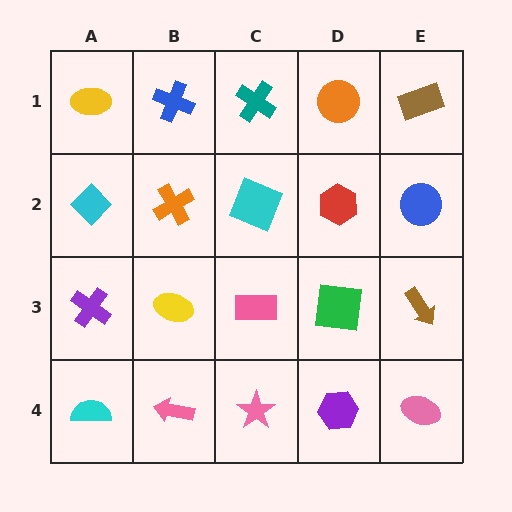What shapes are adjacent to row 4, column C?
A pink rectangle (row 3, column C), a pink arrow (row 4, column B), a purple hexagon (row 4, column D).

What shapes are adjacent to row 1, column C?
A cyan square (row 2, column C), a blue cross (row 1, column B), an orange circle (row 1, column D).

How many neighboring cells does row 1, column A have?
2.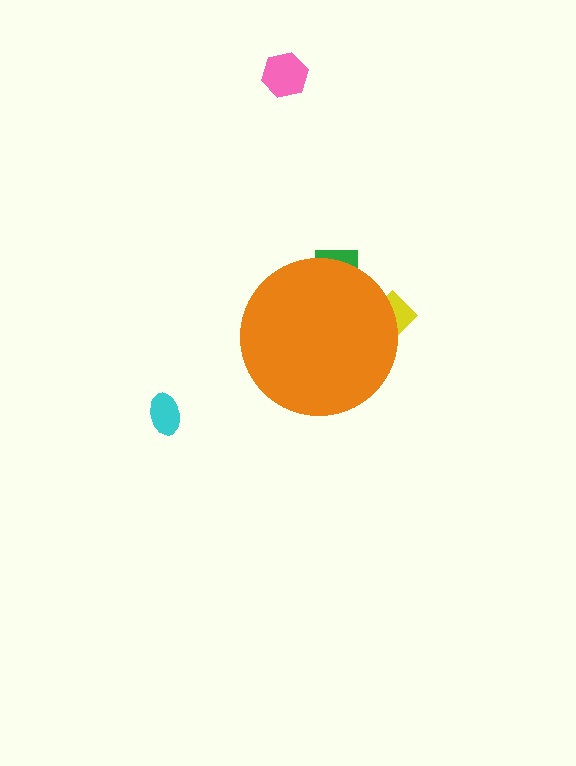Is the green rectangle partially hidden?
Yes, the green rectangle is partially hidden behind the orange circle.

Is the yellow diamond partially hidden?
Yes, the yellow diamond is partially hidden behind the orange circle.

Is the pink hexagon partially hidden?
No, the pink hexagon is fully visible.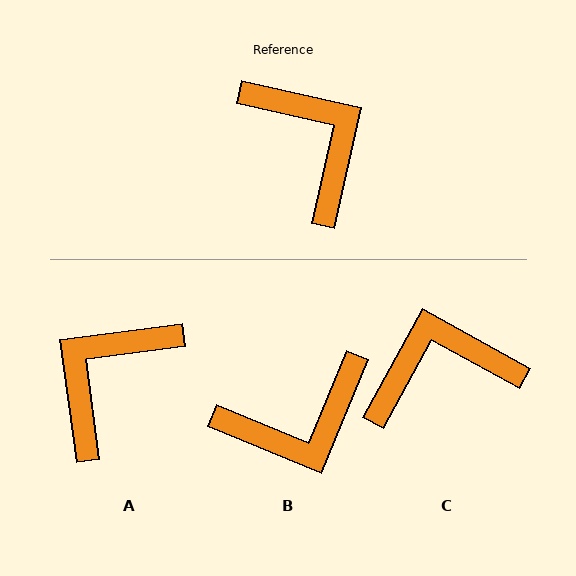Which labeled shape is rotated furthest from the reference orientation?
A, about 110 degrees away.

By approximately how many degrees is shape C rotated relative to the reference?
Approximately 74 degrees counter-clockwise.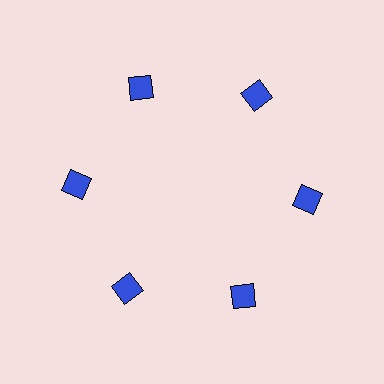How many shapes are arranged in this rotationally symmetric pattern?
There are 6 shapes, arranged in 6 groups of 1.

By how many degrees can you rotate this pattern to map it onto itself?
The pattern maps onto itself every 60 degrees of rotation.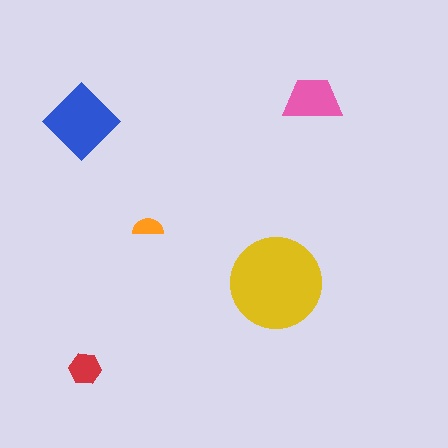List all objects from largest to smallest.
The yellow circle, the blue diamond, the pink trapezoid, the red hexagon, the orange semicircle.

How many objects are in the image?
There are 5 objects in the image.